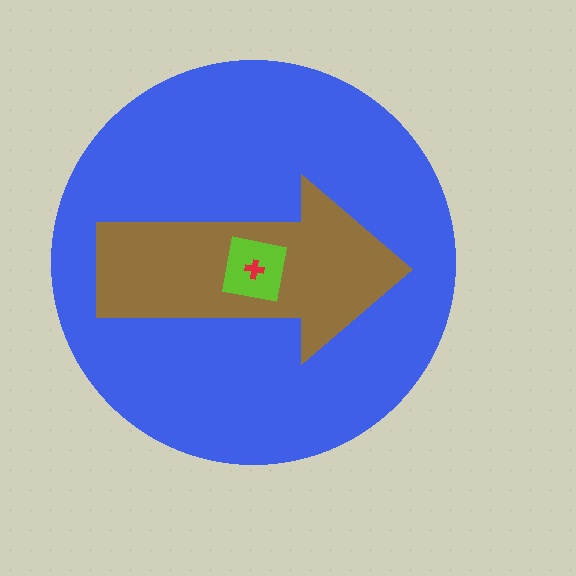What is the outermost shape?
The blue circle.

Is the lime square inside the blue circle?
Yes.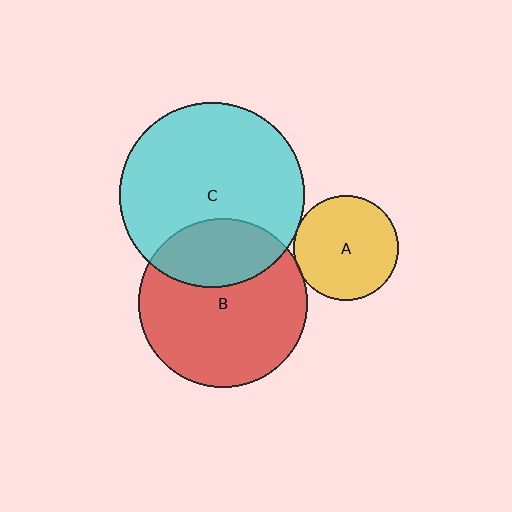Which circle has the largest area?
Circle C (cyan).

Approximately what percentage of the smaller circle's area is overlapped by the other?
Approximately 5%.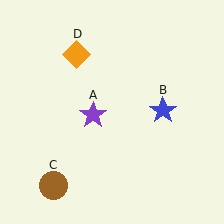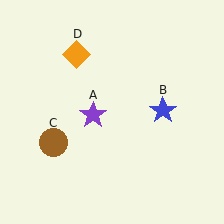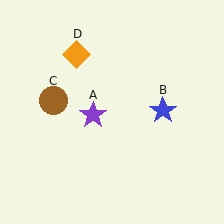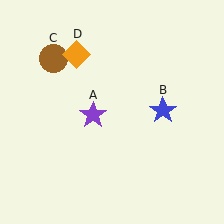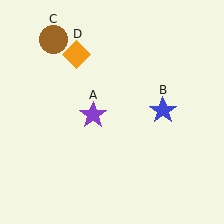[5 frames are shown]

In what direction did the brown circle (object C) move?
The brown circle (object C) moved up.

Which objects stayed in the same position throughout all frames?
Purple star (object A) and blue star (object B) and orange diamond (object D) remained stationary.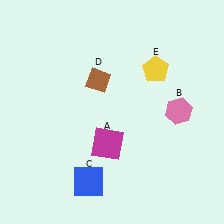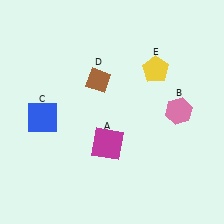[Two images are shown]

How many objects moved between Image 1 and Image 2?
1 object moved between the two images.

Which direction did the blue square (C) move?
The blue square (C) moved up.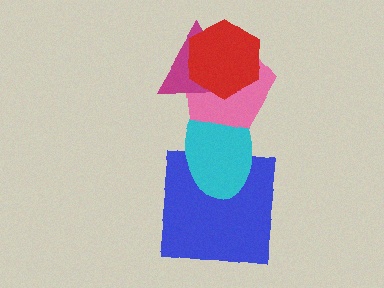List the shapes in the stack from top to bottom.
From top to bottom: the red hexagon, the magenta triangle, the pink pentagon, the cyan ellipse, the blue square.